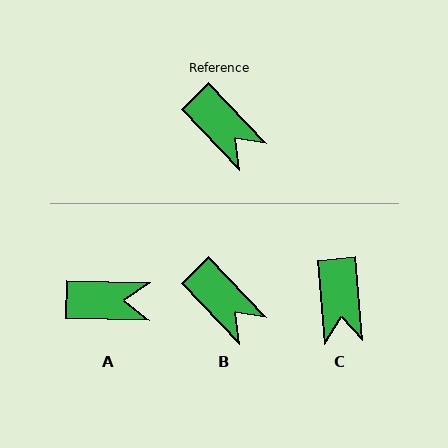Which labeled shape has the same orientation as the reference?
B.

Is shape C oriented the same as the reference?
No, it is off by about 39 degrees.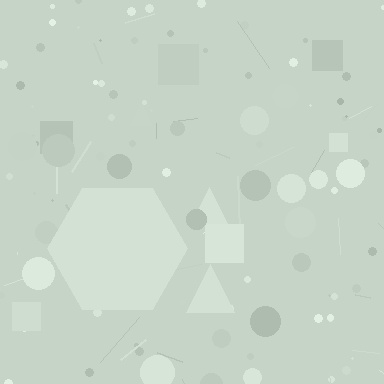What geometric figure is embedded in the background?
A hexagon is embedded in the background.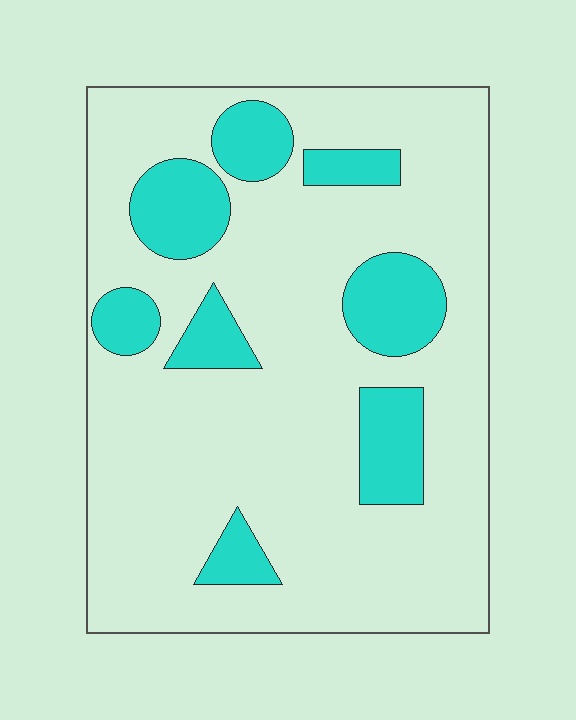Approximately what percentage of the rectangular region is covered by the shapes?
Approximately 20%.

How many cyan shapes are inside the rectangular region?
8.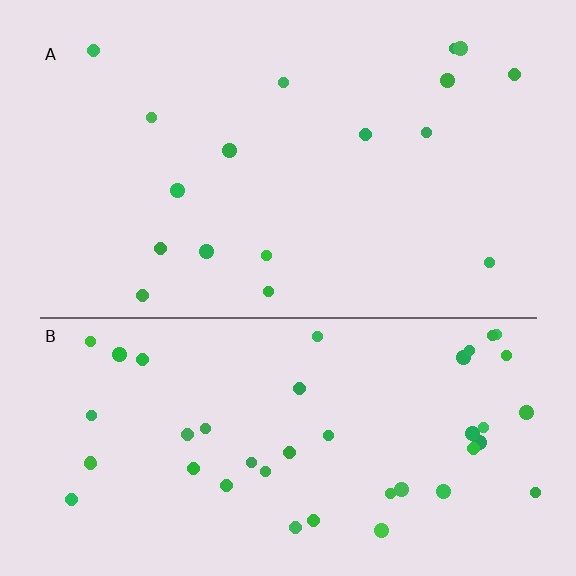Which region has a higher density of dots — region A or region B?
B (the bottom).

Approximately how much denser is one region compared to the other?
Approximately 2.5× — region B over region A.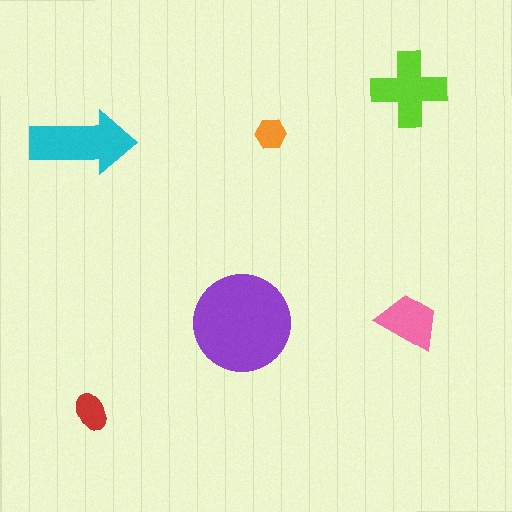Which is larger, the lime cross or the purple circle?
The purple circle.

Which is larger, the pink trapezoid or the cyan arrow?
The cyan arrow.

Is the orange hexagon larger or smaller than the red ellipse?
Smaller.